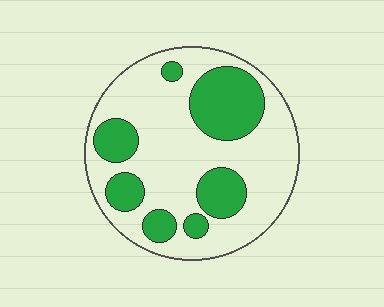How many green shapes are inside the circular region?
7.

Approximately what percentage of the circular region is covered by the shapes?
Approximately 30%.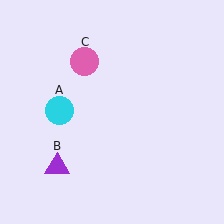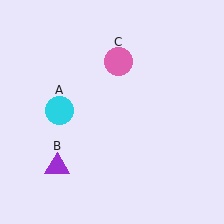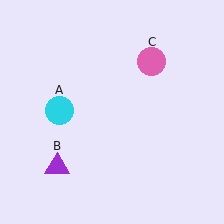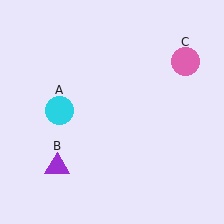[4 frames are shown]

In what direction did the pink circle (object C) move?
The pink circle (object C) moved right.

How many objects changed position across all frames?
1 object changed position: pink circle (object C).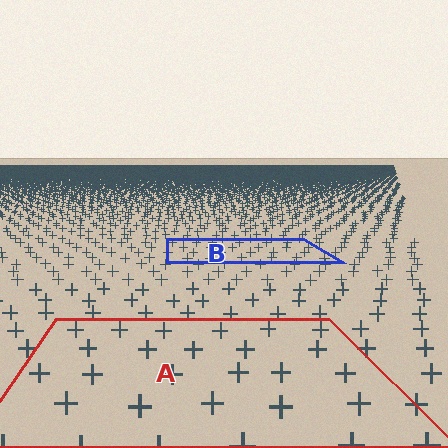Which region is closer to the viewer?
Region A is closer. The texture elements there are larger and more spread out.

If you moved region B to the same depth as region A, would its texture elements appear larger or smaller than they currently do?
They would appear larger. At a closer depth, the same texture elements are projected at a bigger on-screen size.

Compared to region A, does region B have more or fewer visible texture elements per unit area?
Region B has more texture elements per unit area — they are packed more densely because it is farther away.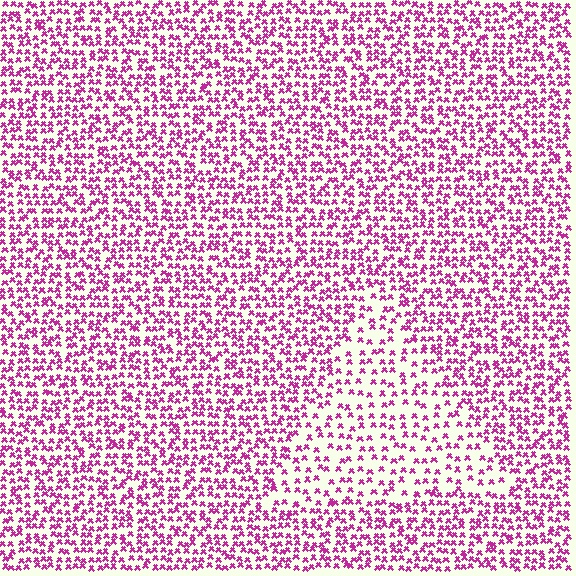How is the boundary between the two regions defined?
The boundary is defined by a change in element density (approximately 1.9x ratio). All elements are the same color, size, and shape.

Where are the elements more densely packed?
The elements are more densely packed outside the triangle boundary.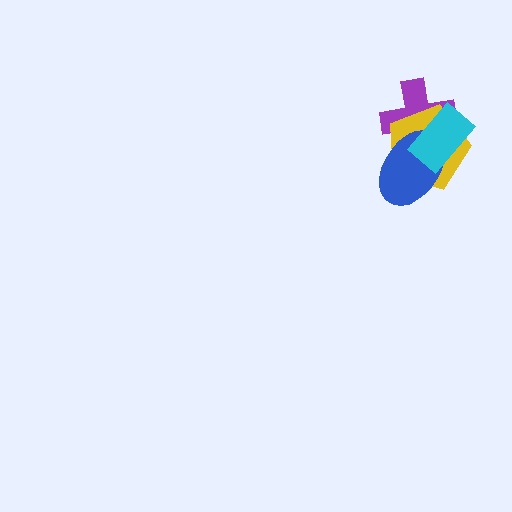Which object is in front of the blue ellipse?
The cyan rectangle is in front of the blue ellipse.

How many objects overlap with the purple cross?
3 objects overlap with the purple cross.